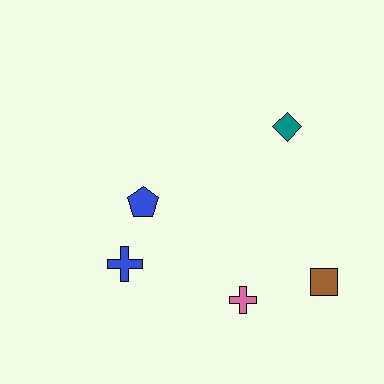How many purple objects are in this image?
There are no purple objects.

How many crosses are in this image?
There are 2 crosses.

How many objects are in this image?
There are 5 objects.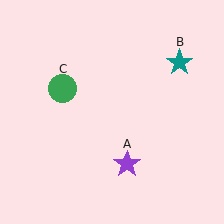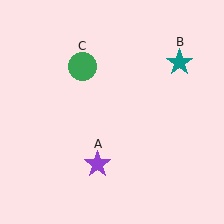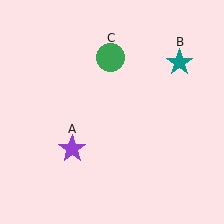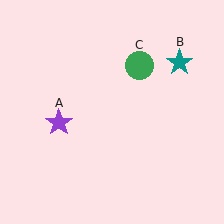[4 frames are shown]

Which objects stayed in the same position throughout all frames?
Teal star (object B) remained stationary.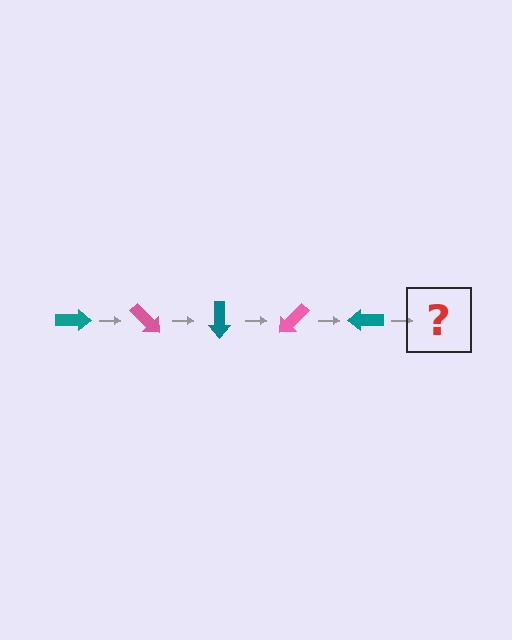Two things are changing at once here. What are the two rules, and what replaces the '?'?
The two rules are that it rotates 45 degrees each step and the color cycles through teal and pink. The '?' should be a pink arrow, rotated 225 degrees from the start.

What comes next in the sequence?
The next element should be a pink arrow, rotated 225 degrees from the start.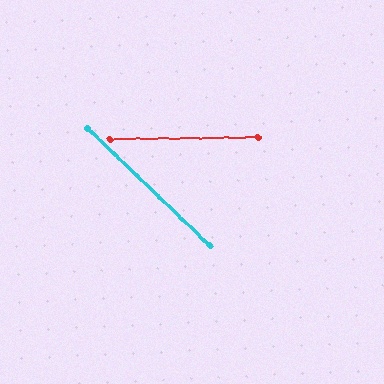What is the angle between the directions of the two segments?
Approximately 44 degrees.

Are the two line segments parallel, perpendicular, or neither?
Neither parallel nor perpendicular — they differ by about 44°.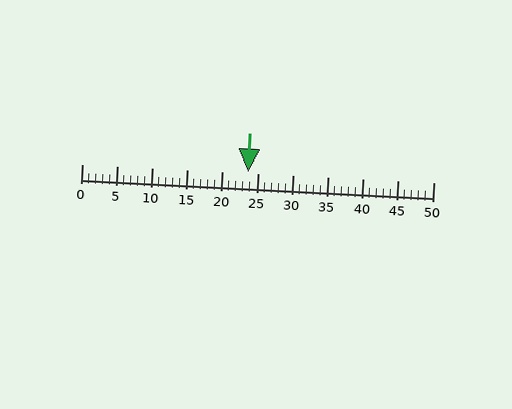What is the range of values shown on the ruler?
The ruler shows values from 0 to 50.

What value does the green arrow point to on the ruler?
The green arrow points to approximately 24.